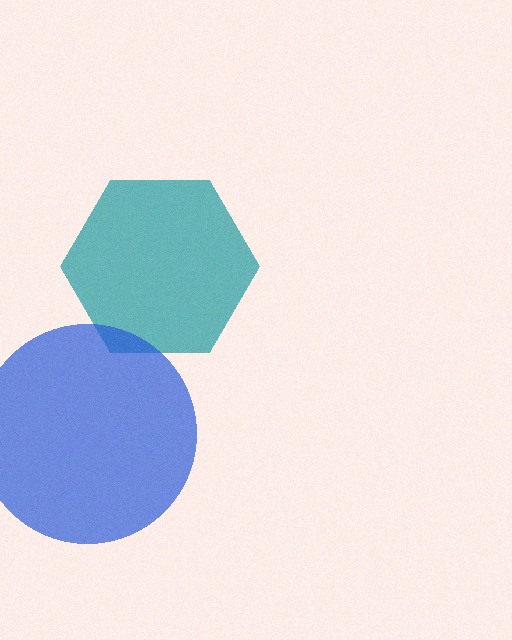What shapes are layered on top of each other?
The layered shapes are: a teal hexagon, a blue circle.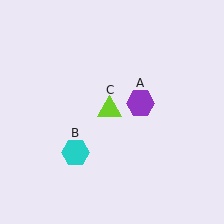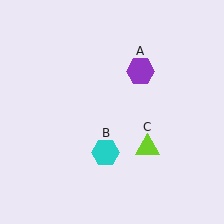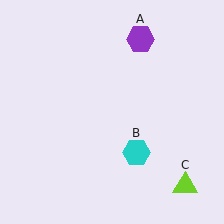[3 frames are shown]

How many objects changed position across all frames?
3 objects changed position: purple hexagon (object A), cyan hexagon (object B), lime triangle (object C).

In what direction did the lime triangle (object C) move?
The lime triangle (object C) moved down and to the right.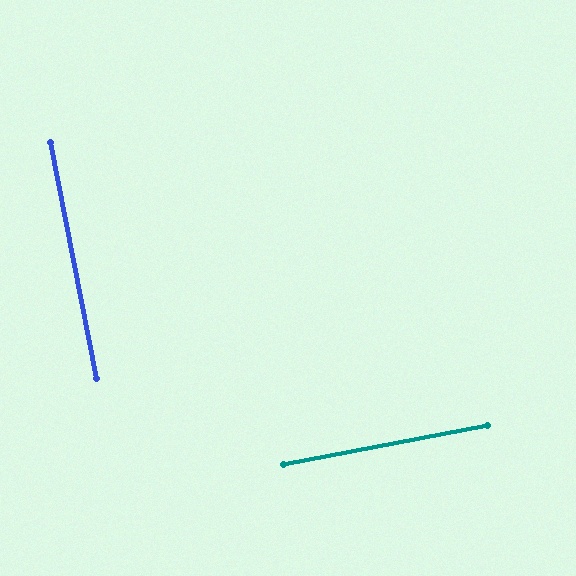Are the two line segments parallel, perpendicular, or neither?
Perpendicular — they meet at approximately 90°.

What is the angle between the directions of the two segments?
Approximately 90 degrees.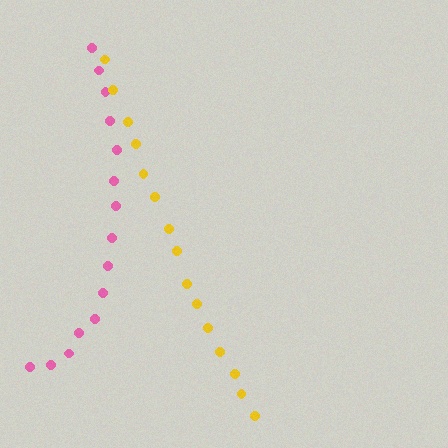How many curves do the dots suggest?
There are 2 distinct paths.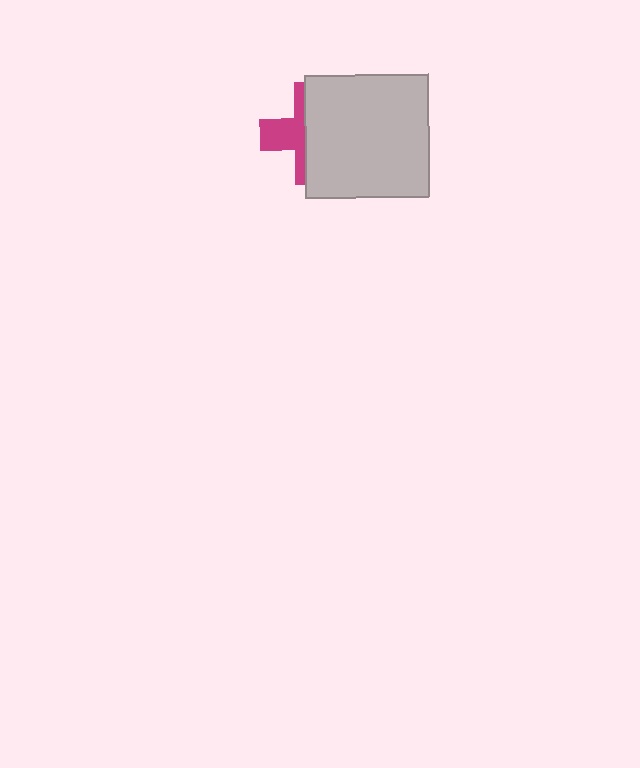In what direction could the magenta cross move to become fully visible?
The magenta cross could move left. That would shift it out from behind the light gray square entirely.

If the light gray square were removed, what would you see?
You would see the complete magenta cross.